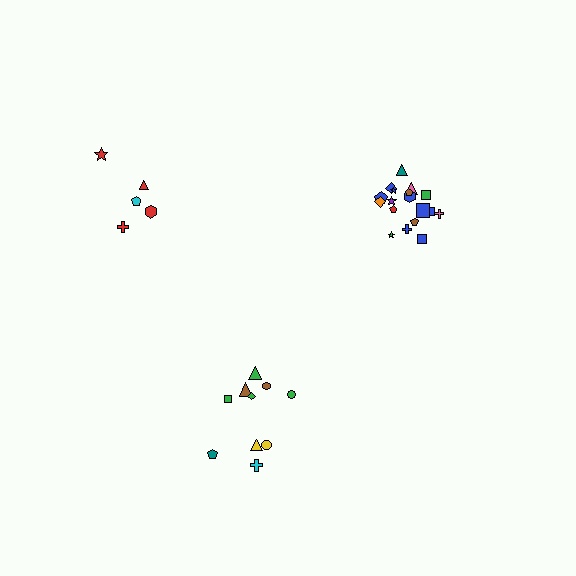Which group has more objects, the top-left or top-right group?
The top-right group.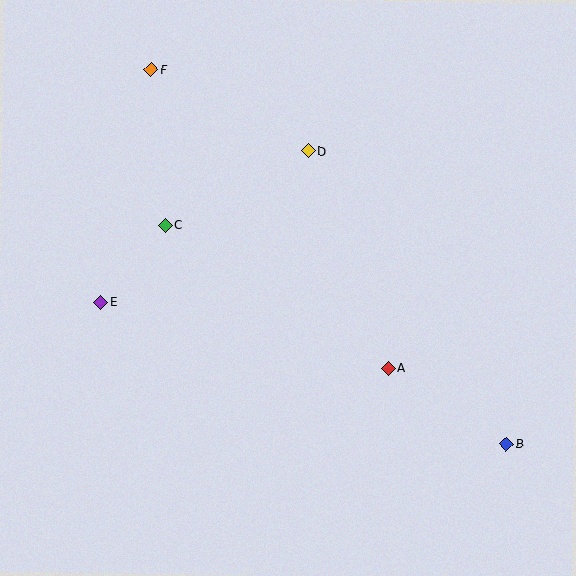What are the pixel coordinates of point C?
Point C is at (165, 225).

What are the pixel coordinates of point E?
Point E is at (100, 302).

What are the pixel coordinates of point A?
Point A is at (388, 368).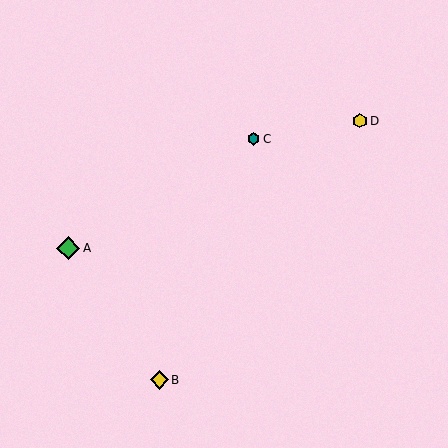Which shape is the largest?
The green diamond (labeled A) is the largest.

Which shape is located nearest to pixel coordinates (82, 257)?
The green diamond (labeled A) at (68, 248) is nearest to that location.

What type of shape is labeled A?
Shape A is a green diamond.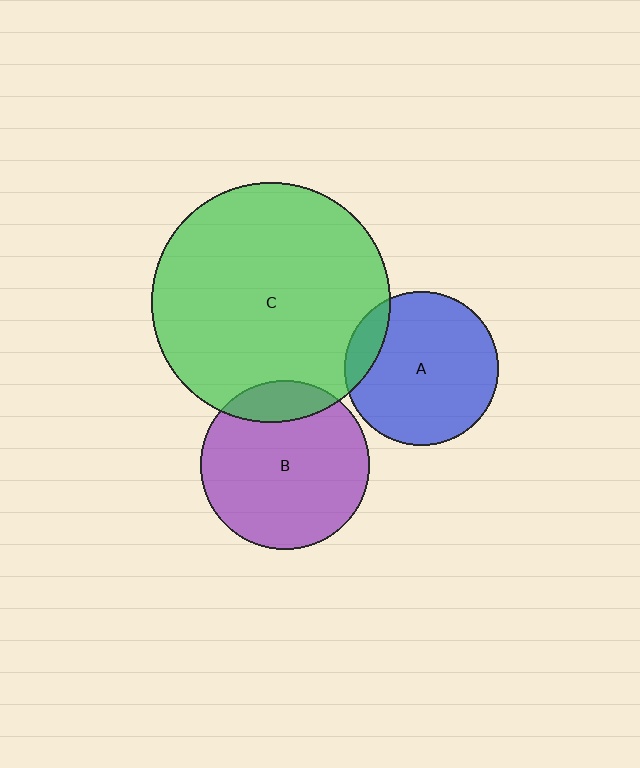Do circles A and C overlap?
Yes.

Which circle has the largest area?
Circle C (green).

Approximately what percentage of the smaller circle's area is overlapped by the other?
Approximately 10%.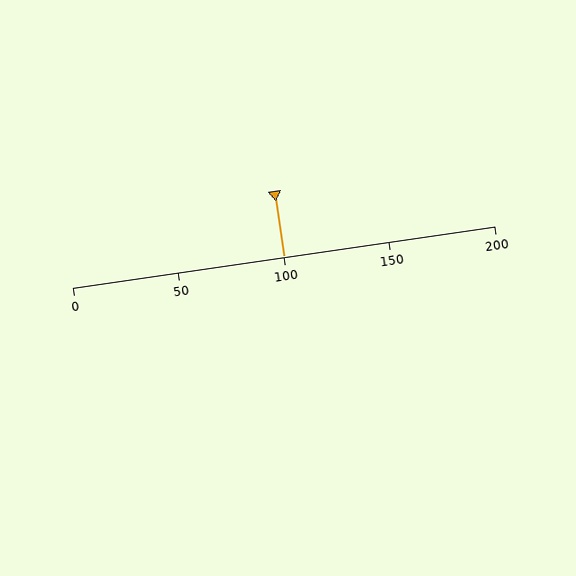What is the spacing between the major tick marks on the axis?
The major ticks are spaced 50 apart.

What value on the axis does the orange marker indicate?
The marker indicates approximately 100.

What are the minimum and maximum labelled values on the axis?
The axis runs from 0 to 200.